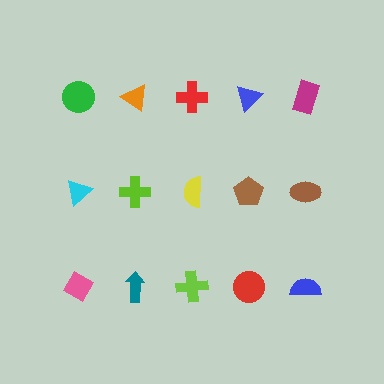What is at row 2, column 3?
A yellow semicircle.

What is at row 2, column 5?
A brown ellipse.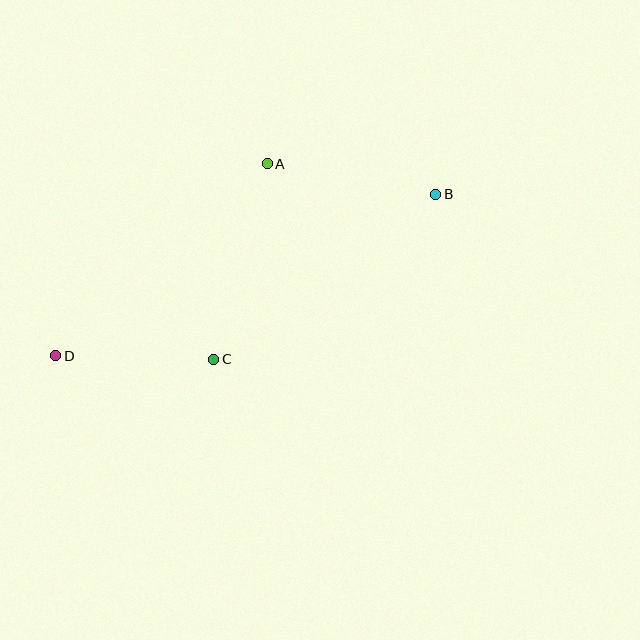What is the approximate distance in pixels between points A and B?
The distance between A and B is approximately 171 pixels.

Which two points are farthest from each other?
Points B and D are farthest from each other.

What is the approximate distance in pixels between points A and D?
The distance between A and D is approximately 286 pixels.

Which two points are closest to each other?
Points C and D are closest to each other.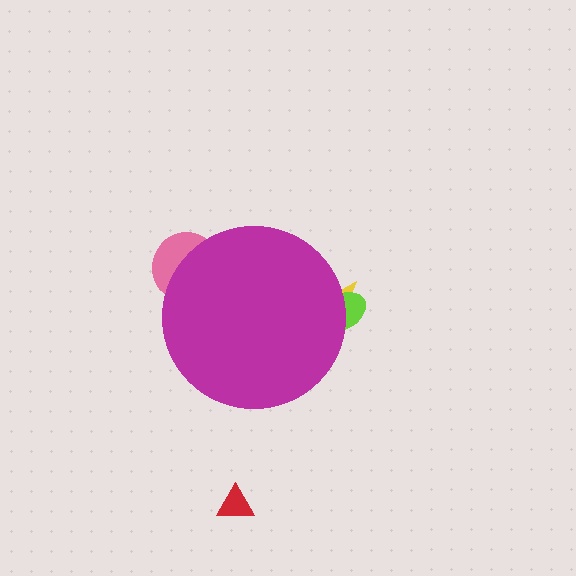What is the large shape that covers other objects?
A magenta circle.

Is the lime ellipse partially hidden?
Yes, the lime ellipse is partially hidden behind the magenta circle.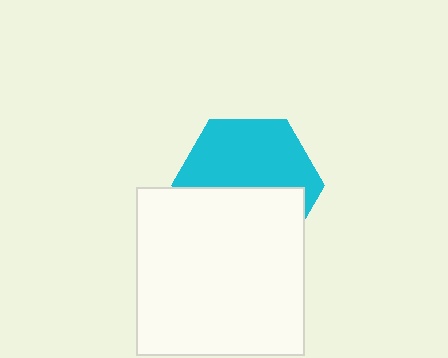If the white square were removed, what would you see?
You would see the complete cyan hexagon.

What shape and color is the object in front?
The object in front is a white square.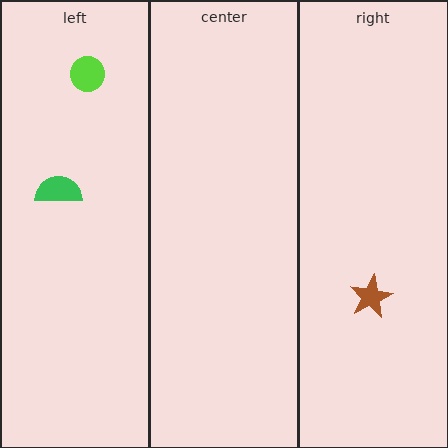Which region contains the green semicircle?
The left region.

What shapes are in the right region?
The brown star.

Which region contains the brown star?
The right region.